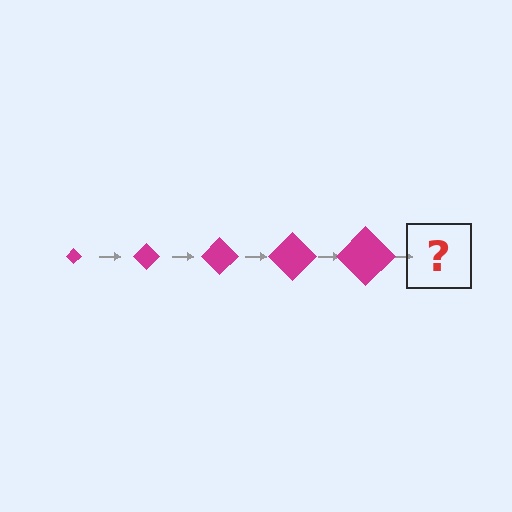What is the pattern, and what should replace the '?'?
The pattern is that the diamond gets progressively larger each step. The '?' should be a magenta diamond, larger than the previous one.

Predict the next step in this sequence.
The next step is a magenta diamond, larger than the previous one.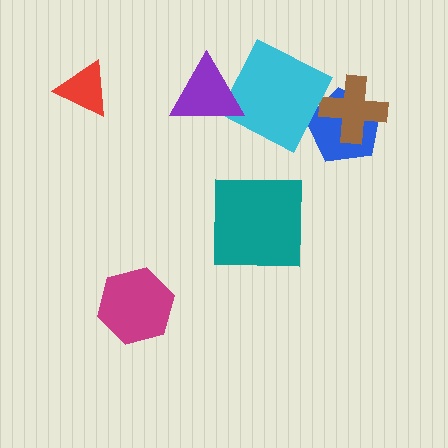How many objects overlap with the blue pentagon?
1 object overlaps with the blue pentagon.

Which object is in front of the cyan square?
The purple triangle is in front of the cyan square.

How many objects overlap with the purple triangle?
1 object overlaps with the purple triangle.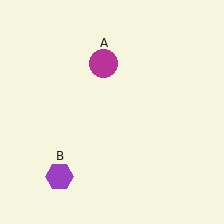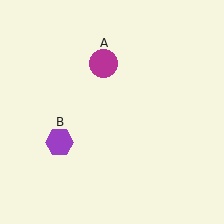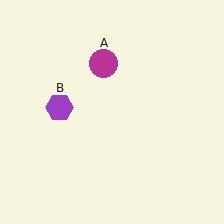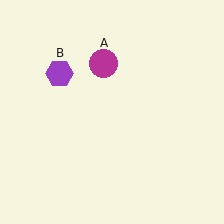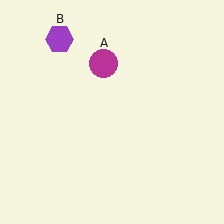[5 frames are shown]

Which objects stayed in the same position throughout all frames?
Magenta circle (object A) remained stationary.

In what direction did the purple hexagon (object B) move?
The purple hexagon (object B) moved up.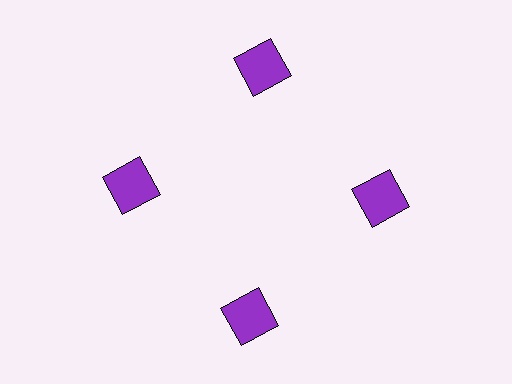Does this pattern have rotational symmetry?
Yes, this pattern has 4-fold rotational symmetry. It looks the same after rotating 90 degrees around the center.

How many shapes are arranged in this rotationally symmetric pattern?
There are 4 shapes, arranged in 4 groups of 1.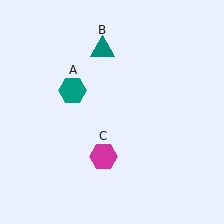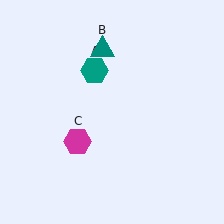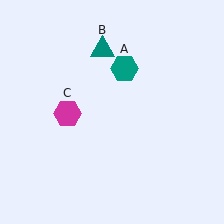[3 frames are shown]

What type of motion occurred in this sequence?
The teal hexagon (object A), magenta hexagon (object C) rotated clockwise around the center of the scene.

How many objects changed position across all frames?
2 objects changed position: teal hexagon (object A), magenta hexagon (object C).